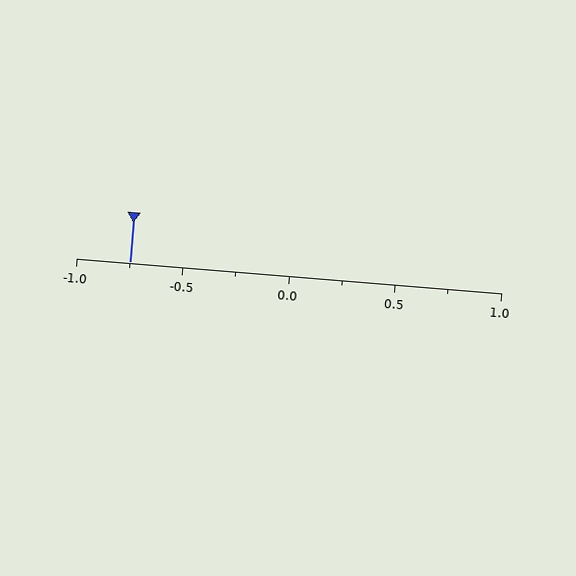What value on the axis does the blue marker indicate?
The marker indicates approximately -0.75.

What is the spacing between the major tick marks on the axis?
The major ticks are spaced 0.5 apart.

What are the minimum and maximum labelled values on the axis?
The axis runs from -1.0 to 1.0.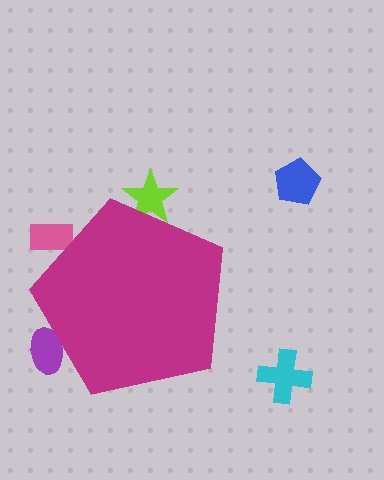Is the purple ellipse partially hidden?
Yes, the purple ellipse is partially hidden behind the magenta pentagon.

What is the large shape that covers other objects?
A magenta pentagon.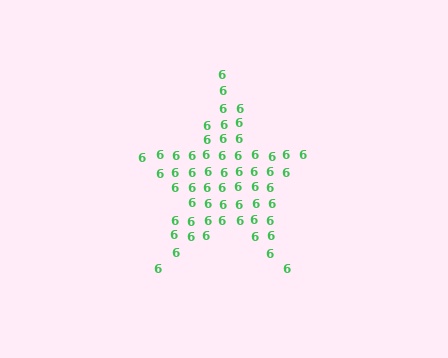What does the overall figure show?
The overall figure shows a star.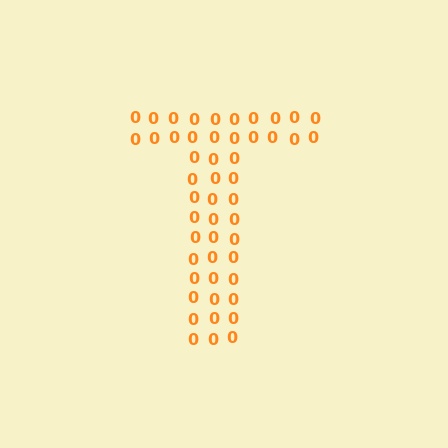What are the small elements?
The small elements are digit 0's.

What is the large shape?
The large shape is the letter T.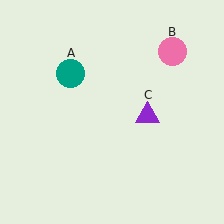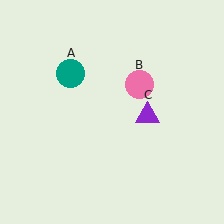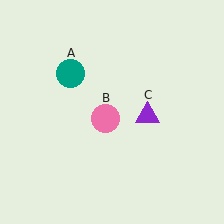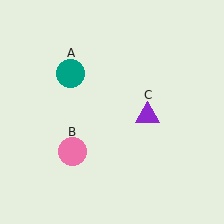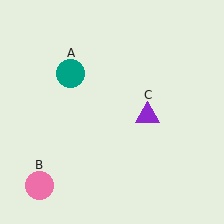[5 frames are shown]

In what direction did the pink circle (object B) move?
The pink circle (object B) moved down and to the left.